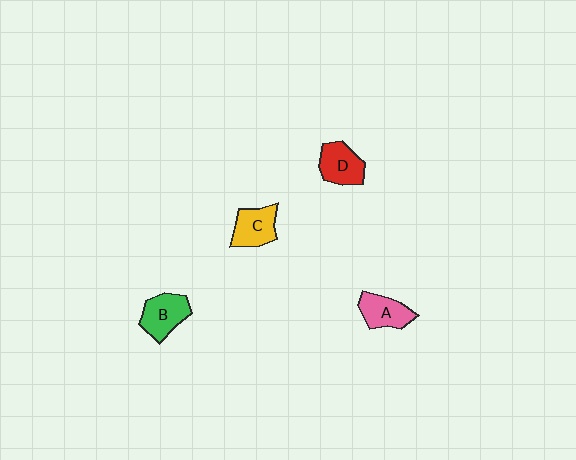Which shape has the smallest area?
Shape A (pink).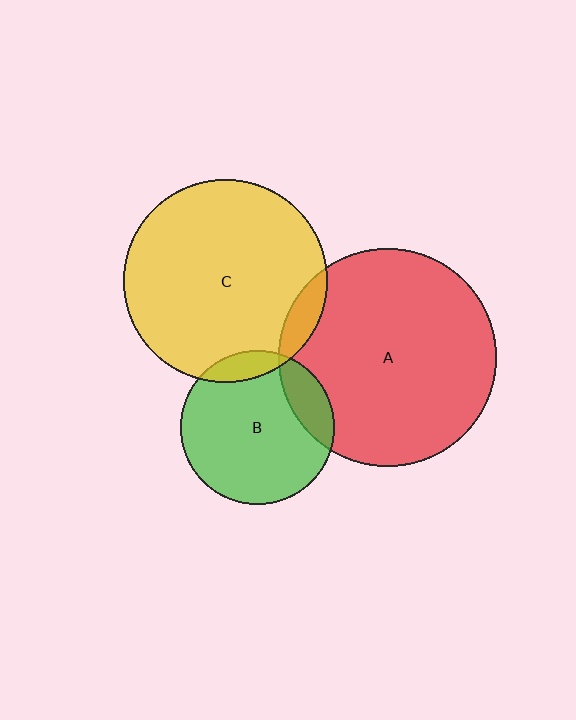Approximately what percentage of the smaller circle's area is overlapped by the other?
Approximately 10%.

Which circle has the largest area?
Circle A (red).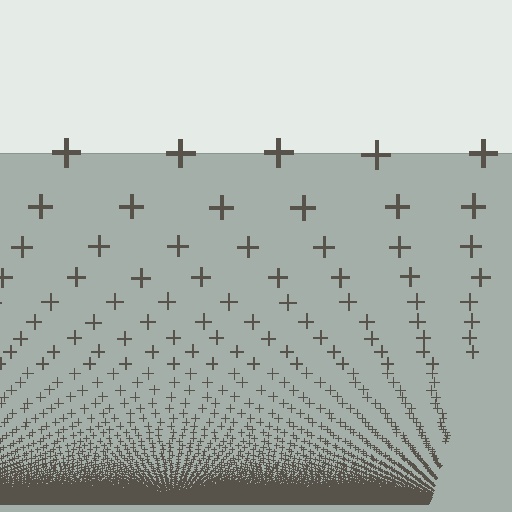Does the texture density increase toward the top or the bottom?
Density increases toward the bottom.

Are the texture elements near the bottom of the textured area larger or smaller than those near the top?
Smaller. The gradient is inverted — elements near the bottom are smaller and denser.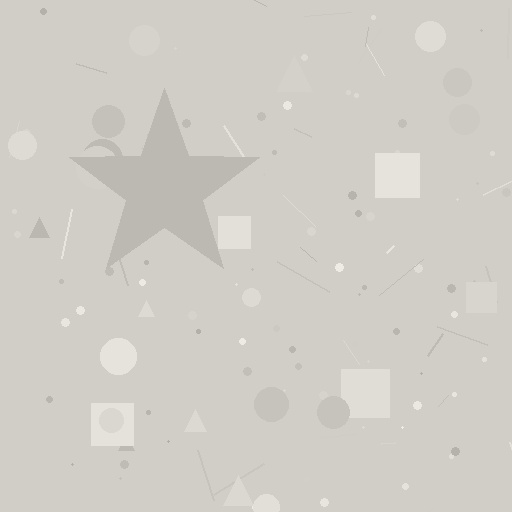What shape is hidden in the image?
A star is hidden in the image.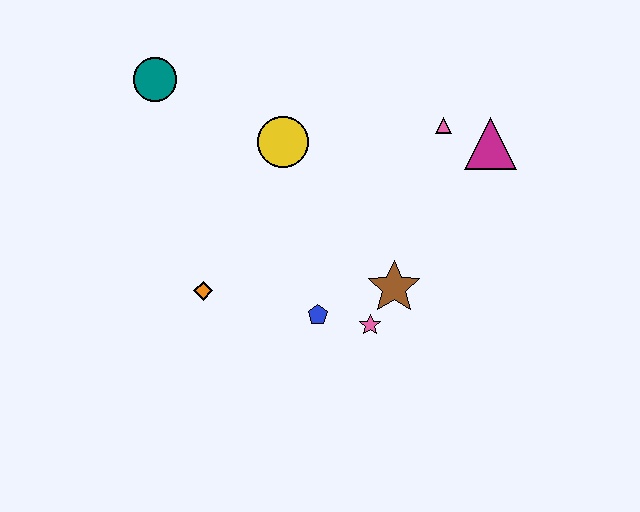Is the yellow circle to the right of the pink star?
No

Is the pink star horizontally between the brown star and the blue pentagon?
Yes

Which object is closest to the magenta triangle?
The pink triangle is closest to the magenta triangle.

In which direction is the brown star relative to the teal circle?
The brown star is to the right of the teal circle.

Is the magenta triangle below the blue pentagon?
No